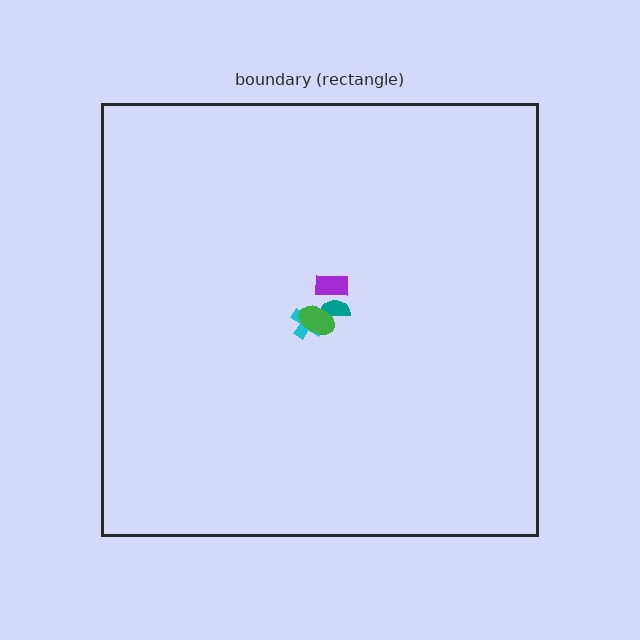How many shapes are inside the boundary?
4 inside, 0 outside.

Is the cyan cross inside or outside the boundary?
Inside.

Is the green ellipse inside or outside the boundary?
Inside.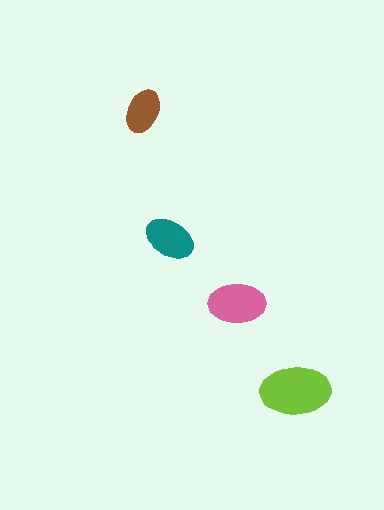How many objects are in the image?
There are 4 objects in the image.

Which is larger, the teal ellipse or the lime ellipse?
The lime one.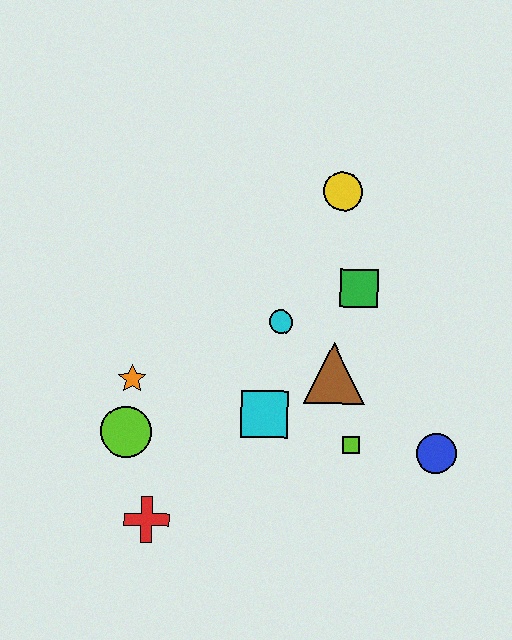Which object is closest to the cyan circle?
The brown triangle is closest to the cyan circle.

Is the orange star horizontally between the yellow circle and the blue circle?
No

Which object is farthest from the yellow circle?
The red cross is farthest from the yellow circle.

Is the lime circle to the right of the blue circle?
No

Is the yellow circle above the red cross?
Yes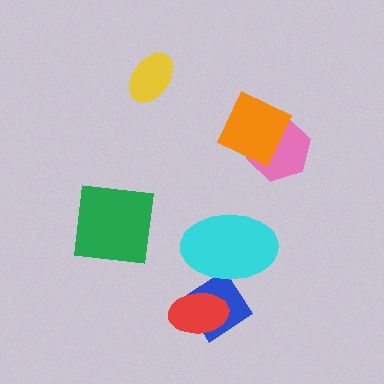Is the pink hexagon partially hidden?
Yes, it is partially covered by another shape.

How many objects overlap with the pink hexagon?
1 object overlaps with the pink hexagon.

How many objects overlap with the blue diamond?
2 objects overlap with the blue diamond.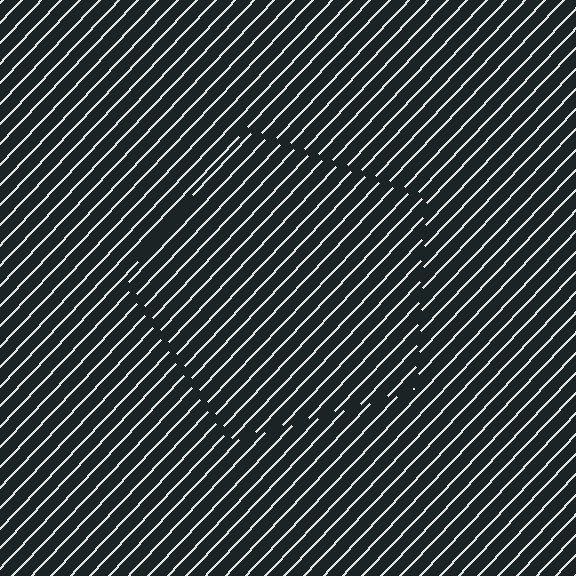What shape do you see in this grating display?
An illusory pentagon. The interior of the shape contains the same grating, shifted by half a period — the contour is defined by the phase discontinuity where line-ends from the inner and outer gratings abut.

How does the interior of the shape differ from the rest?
The interior of the shape contains the same grating, shifted by half a period — the contour is defined by the phase discontinuity where line-ends from the inner and outer gratings abut.